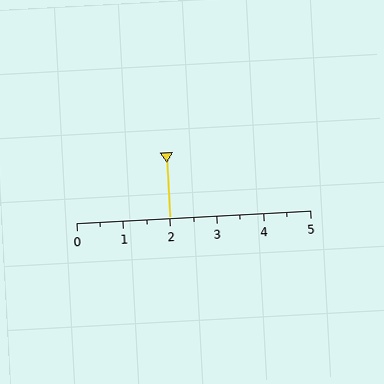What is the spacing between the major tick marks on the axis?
The major ticks are spaced 1 apart.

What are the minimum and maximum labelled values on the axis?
The axis runs from 0 to 5.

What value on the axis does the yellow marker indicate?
The marker indicates approximately 2.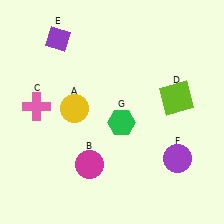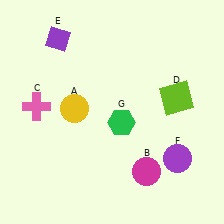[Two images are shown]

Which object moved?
The magenta circle (B) moved right.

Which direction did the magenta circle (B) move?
The magenta circle (B) moved right.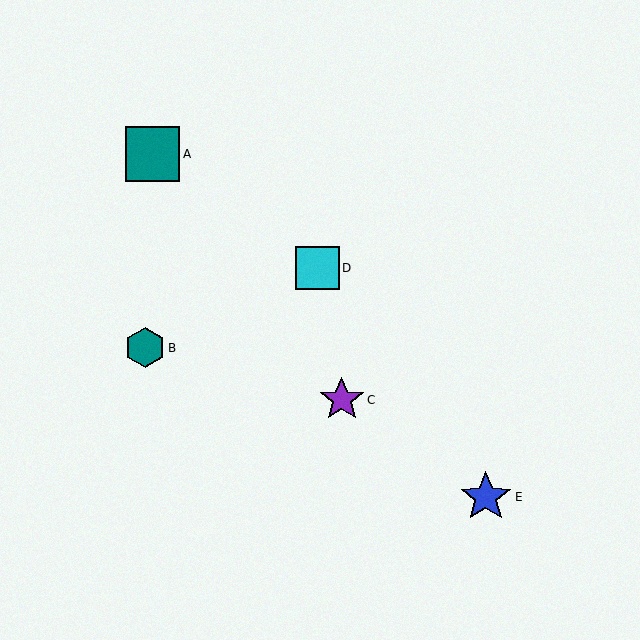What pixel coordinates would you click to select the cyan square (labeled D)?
Click at (318, 268) to select the cyan square D.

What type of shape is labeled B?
Shape B is a teal hexagon.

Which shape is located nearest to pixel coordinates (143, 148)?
The teal square (labeled A) at (153, 154) is nearest to that location.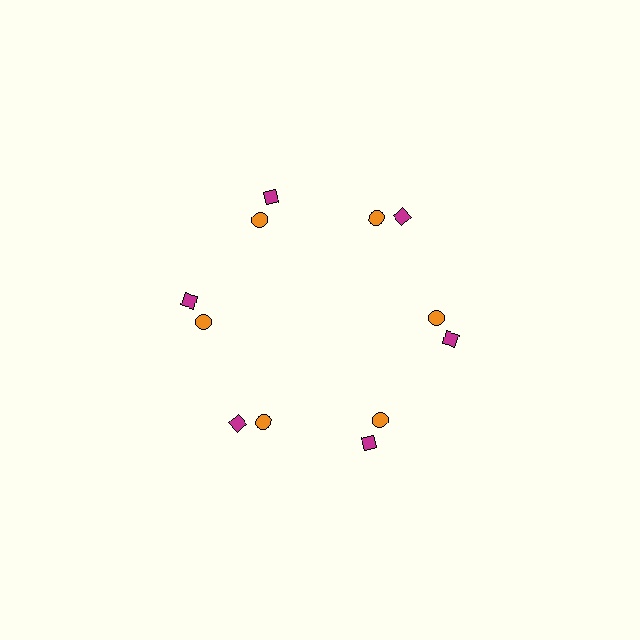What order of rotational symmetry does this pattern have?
This pattern has 6-fold rotational symmetry.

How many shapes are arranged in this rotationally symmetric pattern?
There are 12 shapes, arranged in 6 groups of 2.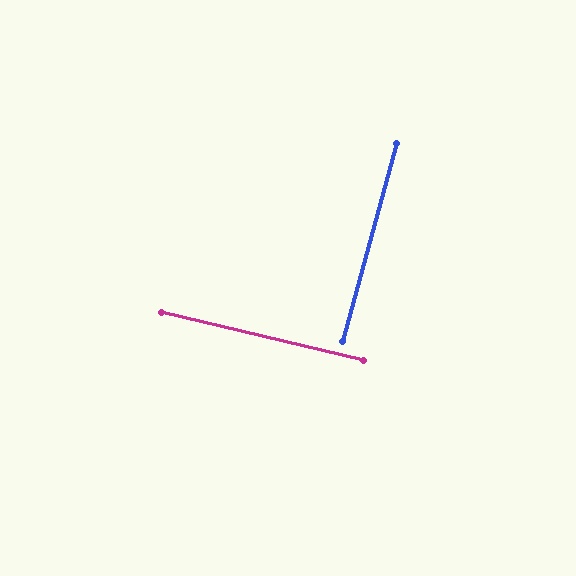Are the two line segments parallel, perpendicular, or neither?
Perpendicular — they meet at approximately 88°.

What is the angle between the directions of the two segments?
Approximately 88 degrees.